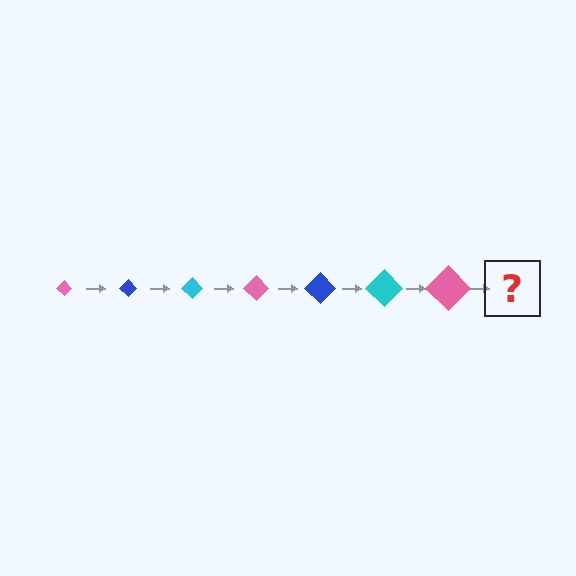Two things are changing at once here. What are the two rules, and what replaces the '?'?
The two rules are that the diamond grows larger each step and the color cycles through pink, blue, and cyan. The '?' should be a blue diamond, larger than the previous one.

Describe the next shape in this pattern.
It should be a blue diamond, larger than the previous one.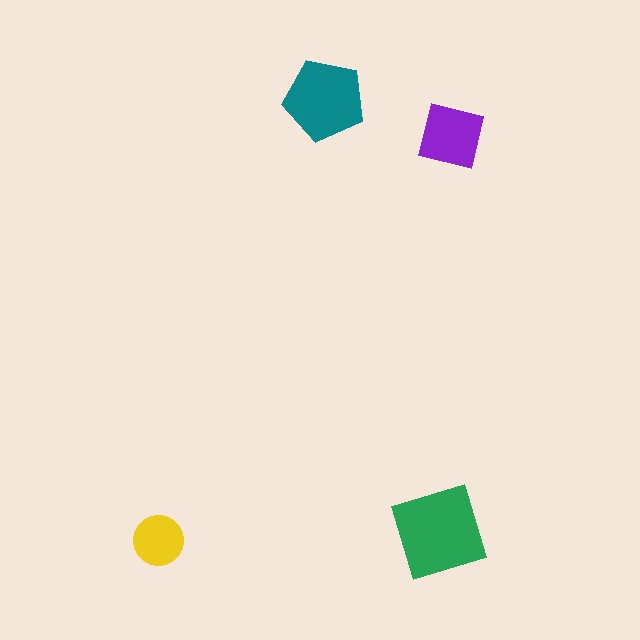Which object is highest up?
The teal pentagon is topmost.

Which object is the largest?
The green square.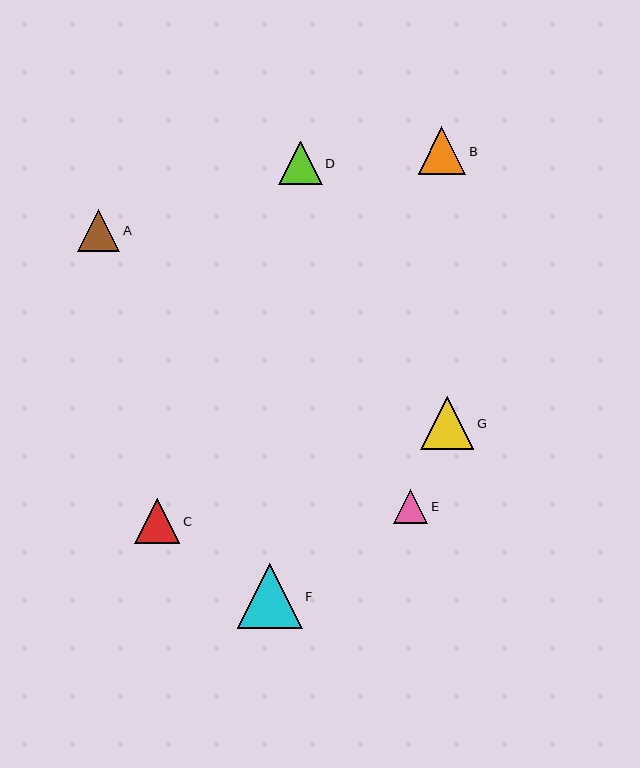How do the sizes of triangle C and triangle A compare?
Triangle C and triangle A are approximately the same size.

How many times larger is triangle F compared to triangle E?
Triangle F is approximately 1.9 times the size of triangle E.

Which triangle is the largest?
Triangle F is the largest with a size of approximately 65 pixels.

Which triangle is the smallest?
Triangle E is the smallest with a size of approximately 34 pixels.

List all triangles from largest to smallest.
From largest to smallest: F, G, B, C, D, A, E.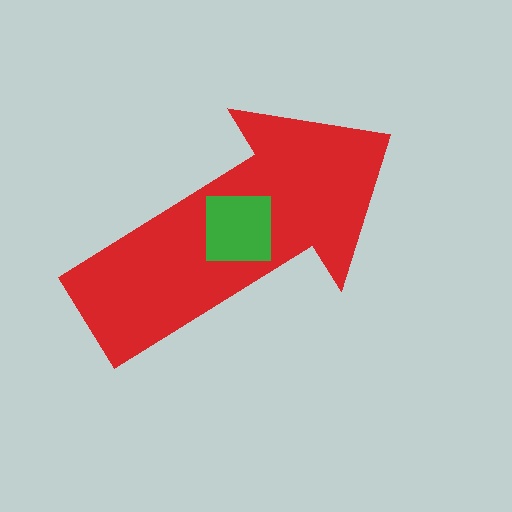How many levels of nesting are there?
2.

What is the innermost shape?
The green square.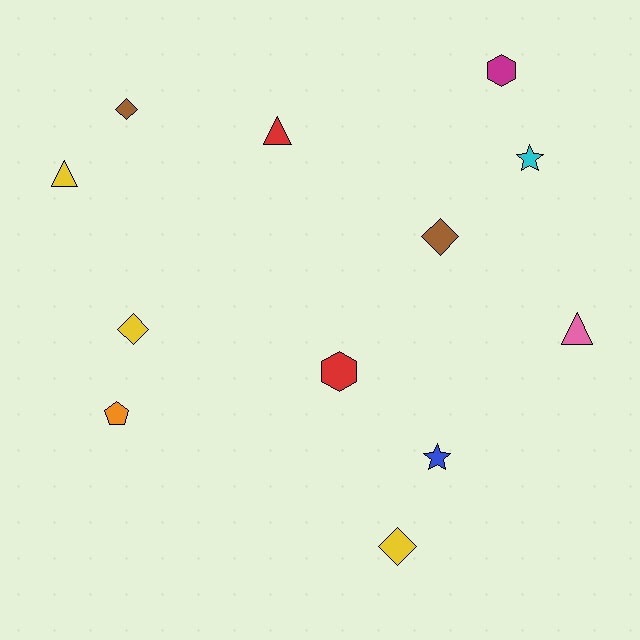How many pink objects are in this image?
There is 1 pink object.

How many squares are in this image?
There are no squares.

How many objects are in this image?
There are 12 objects.